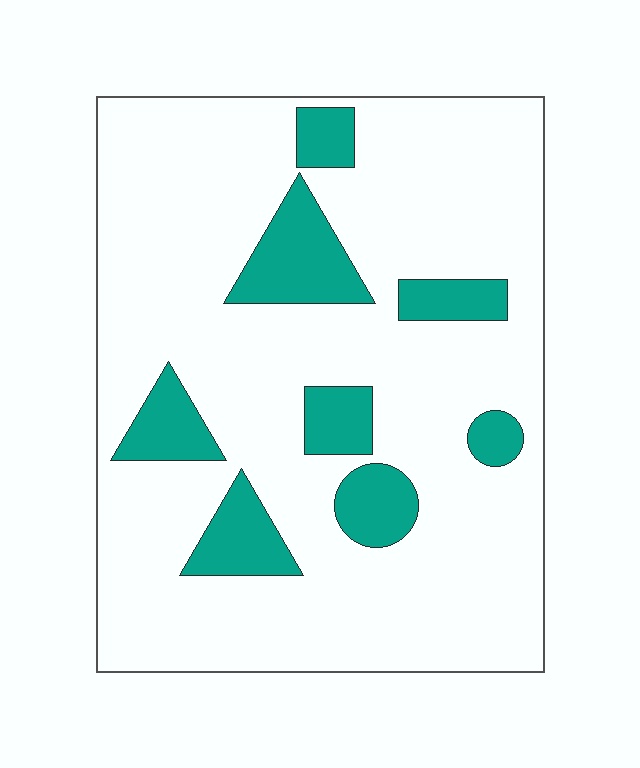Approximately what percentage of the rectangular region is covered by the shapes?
Approximately 15%.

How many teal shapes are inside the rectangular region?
8.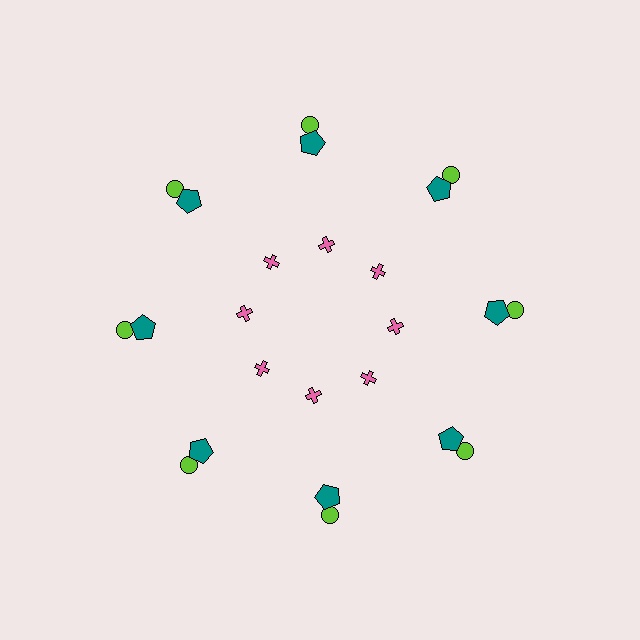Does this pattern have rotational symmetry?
Yes, this pattern has 8-fold rotational symmetry. It looks the same after rotating 45 degrees around the center.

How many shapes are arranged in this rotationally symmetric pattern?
There are 24 shapes, arranged in 8 groups of 3.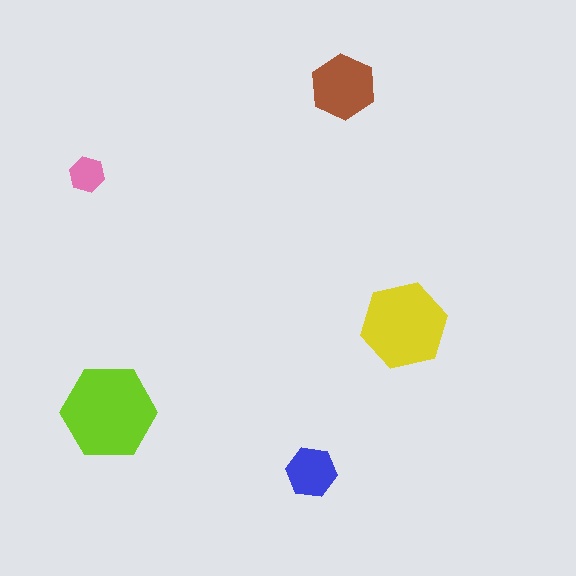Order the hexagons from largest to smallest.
the lime one, the yellow one, the brown one, the blue one, the pink one.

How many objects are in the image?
There are 5 objects in the image.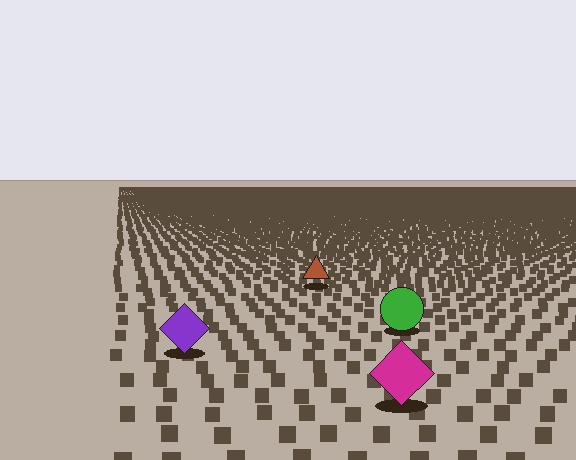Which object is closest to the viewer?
The magenta diamond is closest. The texture marks near it are larger and more spread out.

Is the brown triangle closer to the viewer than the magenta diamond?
No. The magenta diamond is closer — you can tell from the texture gradient: the ground texture is coarser near it.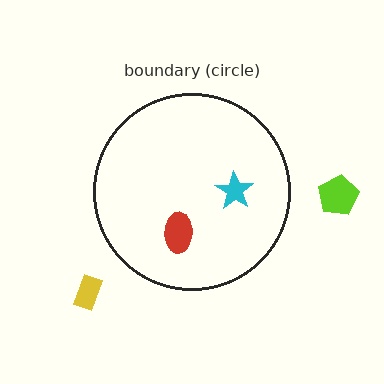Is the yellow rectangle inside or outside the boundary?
Outside.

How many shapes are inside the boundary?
2 inside, 2 outside.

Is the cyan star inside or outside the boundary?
Inside.